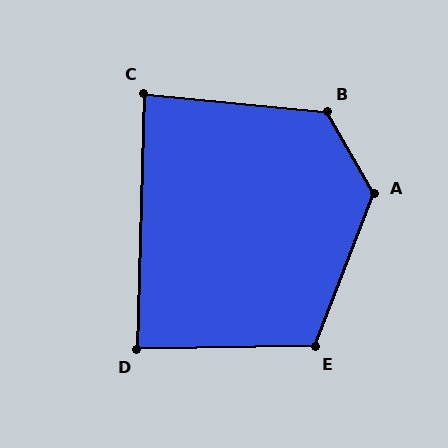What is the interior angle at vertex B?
Approximately 125 degrees (obtuse).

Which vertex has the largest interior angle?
A, at approximately 130 degrees.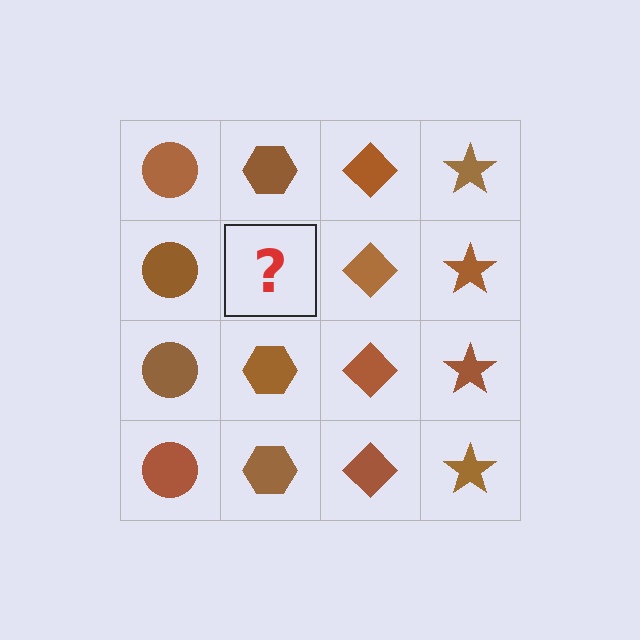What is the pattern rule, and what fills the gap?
The rule is that each column has a consistent shape. The gap should be filled with a brown hexagon.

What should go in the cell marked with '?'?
The missing cell should contain a brown hexagon.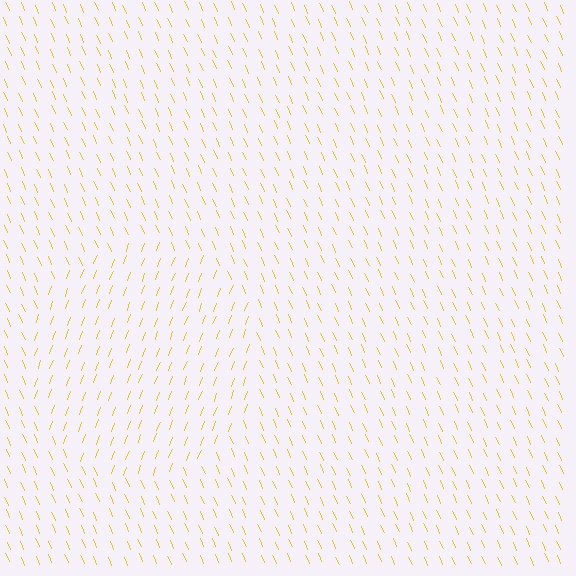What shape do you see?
I see a circle.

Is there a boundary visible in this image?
Yes, there is a texture boundary formed by a change in line orientation.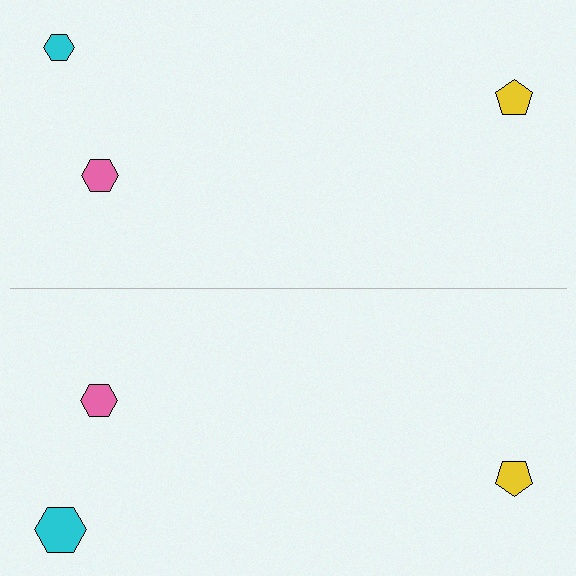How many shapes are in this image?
There are 6 shapes in this image.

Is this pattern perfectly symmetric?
No, the pattern is not perfectly symmetric. The cyan hexagon on the bottom side has a different size than its mirror counterpart.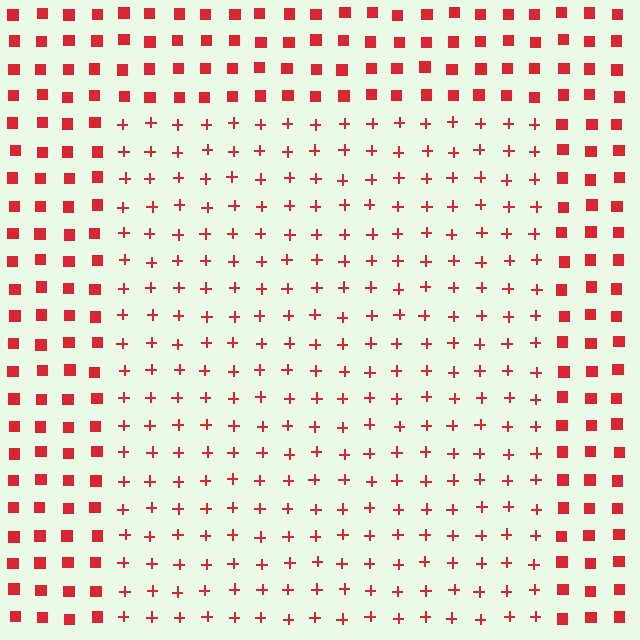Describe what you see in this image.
The image is filled with small red elements arranged in a uniform grid. A rectangle-shaped region contains plus signs, while the surrounding area contains squares. The boundary is defined purely by the change in element shape.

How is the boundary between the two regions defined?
The boundary is defined by a change in element shape: plus signs inside vs. squares outside. All elements share the same color and spacing.